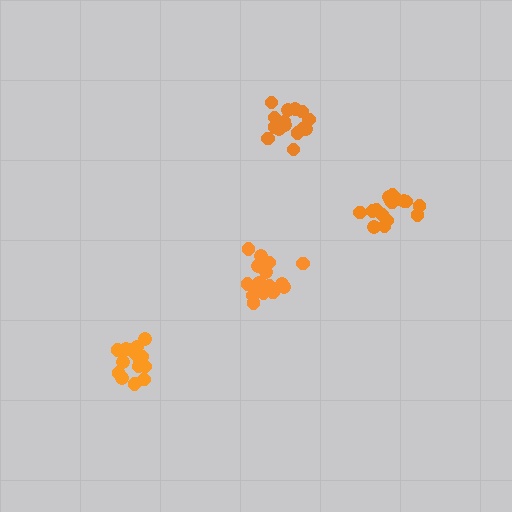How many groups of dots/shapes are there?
There are 4 groups.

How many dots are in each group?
Group 1: 18 dots, Group 2: 16 dots, Group 3: 20 dots, Group 4: 15 dots (69 total).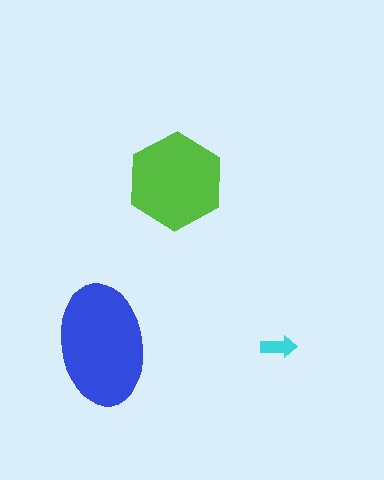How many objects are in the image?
There are 3 objects in the image.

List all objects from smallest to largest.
The cyan arrow, the lime hexagon, the blue ellipse.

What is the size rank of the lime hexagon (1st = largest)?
2nd.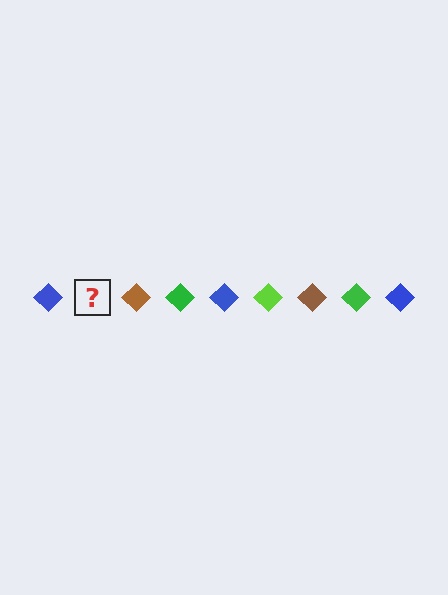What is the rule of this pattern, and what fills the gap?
The rule is that the pattern cycles through blue, lime, brown, green diamonds. The gap should be filled with a lime diamond.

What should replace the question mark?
The question mark should be replaced with a lime diamond.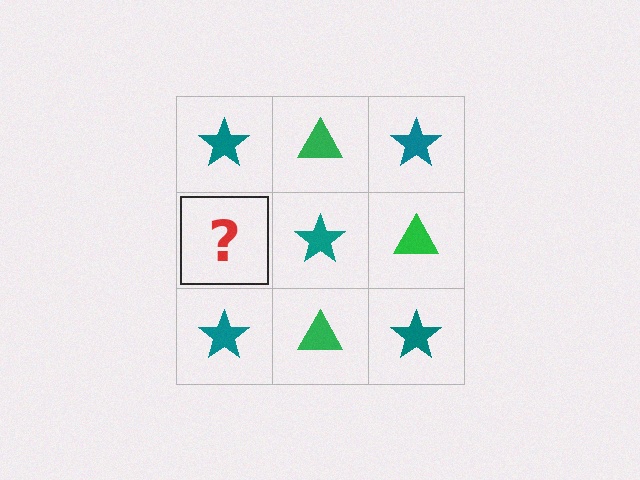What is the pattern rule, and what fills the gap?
The rule is that it alternates teal star and green triangle in a checkerboard pattern. The gap should be filled with a green triangle.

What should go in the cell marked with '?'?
The missing cell should contain a green triangle.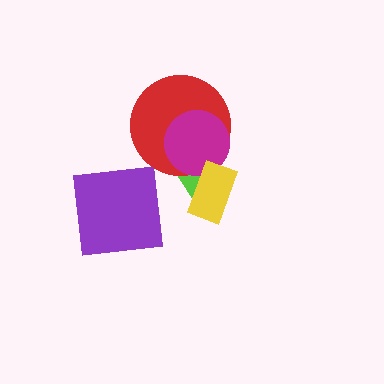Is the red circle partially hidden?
Yes, it is partially covered by another shape.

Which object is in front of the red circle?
The magenta circle is in front of the red circle.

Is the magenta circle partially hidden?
Yes, it is partially covered by another shape.